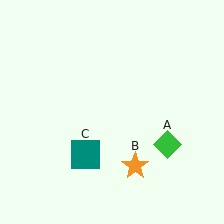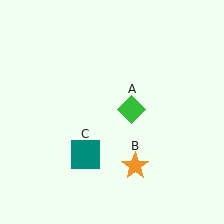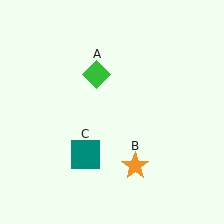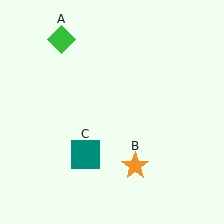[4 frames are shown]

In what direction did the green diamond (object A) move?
The green diamond (object A) moved up and to the left.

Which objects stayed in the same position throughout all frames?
Orange star (object B) and teal square (object C) remained stationary.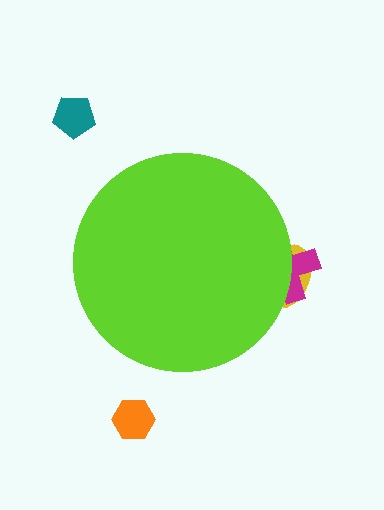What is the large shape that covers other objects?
A lime circle.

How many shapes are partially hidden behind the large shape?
2 shapes are partially hidden.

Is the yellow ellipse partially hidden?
Yes, the yellow ellipse is partially hidden behind the lime circle.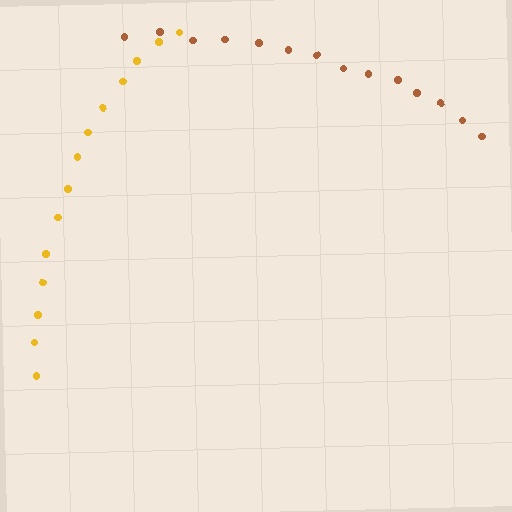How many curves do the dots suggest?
There are 2 distinct paths.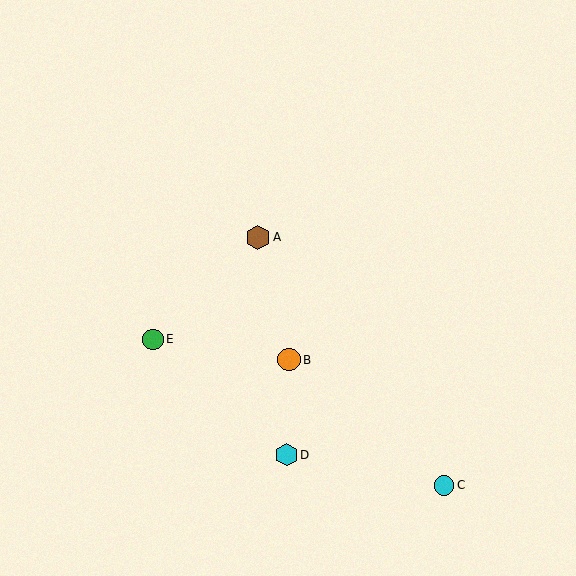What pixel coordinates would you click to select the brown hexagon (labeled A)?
Click at (258, 237) to select the brown hexagon A.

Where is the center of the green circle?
The center of the green circle is at (153, 339).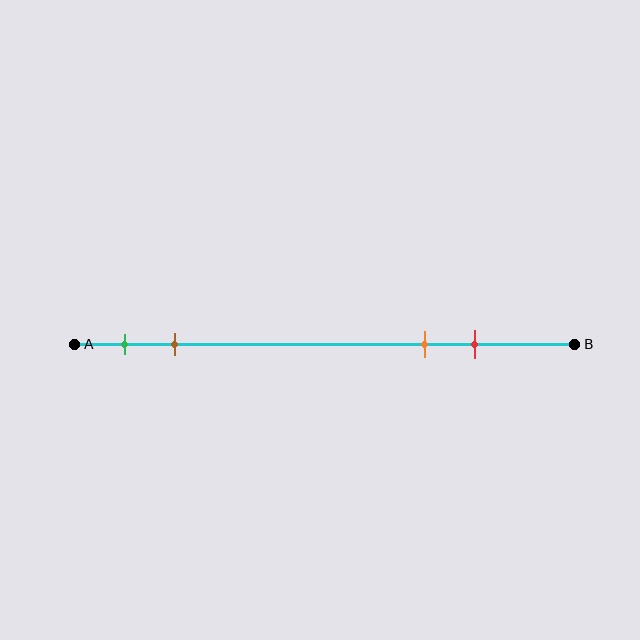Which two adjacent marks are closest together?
The green and brown marks are the closest adjacent pair.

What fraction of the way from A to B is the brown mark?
The brown mark is approximately 20% (0.2) of the way from A to B.